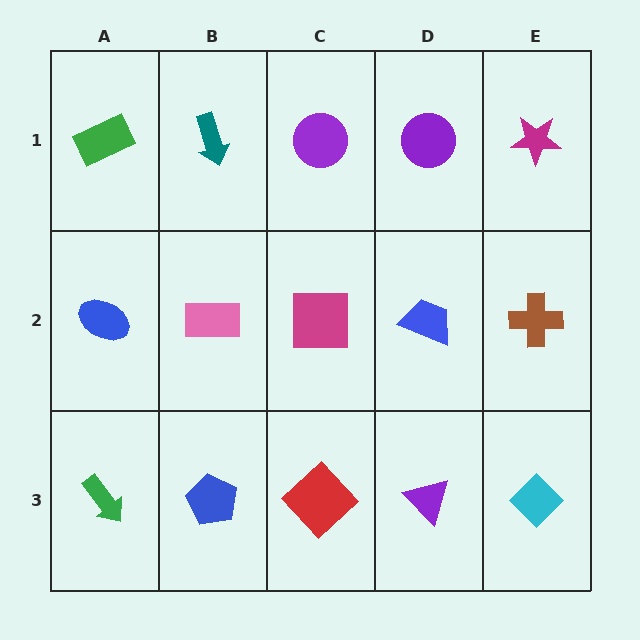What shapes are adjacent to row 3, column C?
A magenta square (row 2, column C), a blue pentagon (row 3, column B), a purple triangle (row 3, column D).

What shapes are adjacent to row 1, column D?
A blue trapezoid (row 2, column D), a purple circle (row 1, column C), a magenta star (row 1, column E).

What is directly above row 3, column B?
A pink rectangle.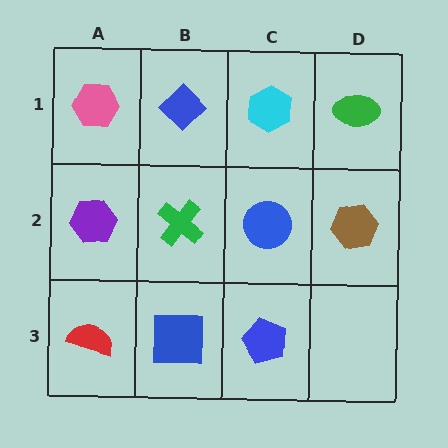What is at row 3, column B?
A blue square.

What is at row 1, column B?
A blue diamond.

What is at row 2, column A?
A purple hexagon.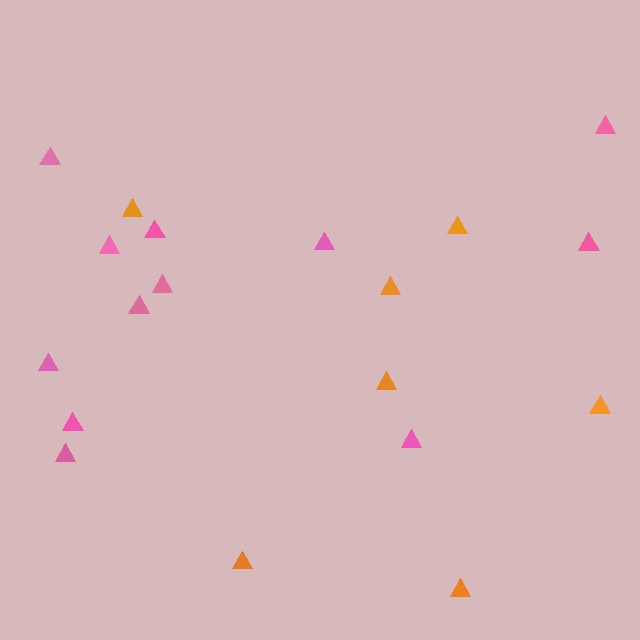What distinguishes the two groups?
There are 2 groups: one group of pink triangles (12) and one group of orange triangles (7).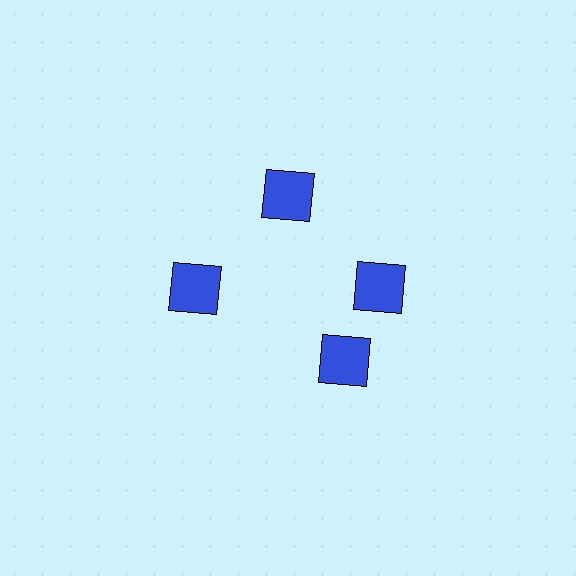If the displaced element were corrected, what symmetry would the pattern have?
It would have 4-fold rotational symmetry — the pattern would map onto itself every 90 degrees.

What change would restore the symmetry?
The symmetry would be restored by rotating it back into even spacing with its neighbors so that all 4 squares sit at equal angles and equal distance from the center.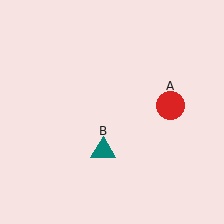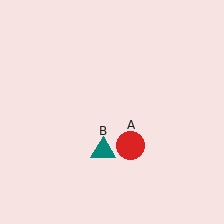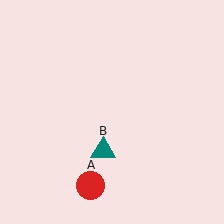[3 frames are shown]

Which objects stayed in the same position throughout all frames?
Teal triangle (object B) remained stationary.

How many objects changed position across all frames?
1 object changed position: red circle (object A).